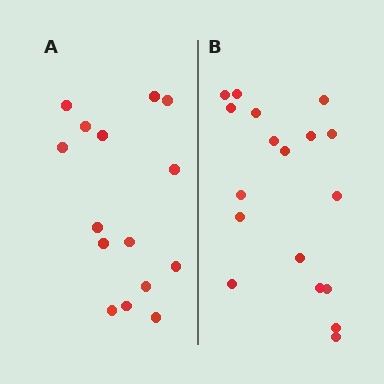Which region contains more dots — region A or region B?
Region B (the right region) has more dots.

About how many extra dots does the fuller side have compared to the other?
Region B has just a few more — roughly 2 or 3 more dots than region A.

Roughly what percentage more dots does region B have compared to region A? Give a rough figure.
About 20% more.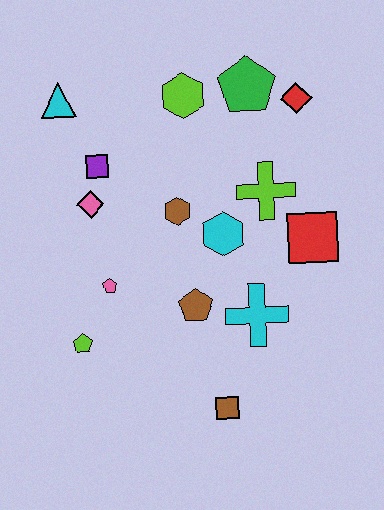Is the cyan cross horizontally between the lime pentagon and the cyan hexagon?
No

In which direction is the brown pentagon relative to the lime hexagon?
The brown pentagon is below the lime hexagon.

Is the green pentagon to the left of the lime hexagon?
No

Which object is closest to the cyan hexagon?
The brown hexagon is closest to the cyan hexagon.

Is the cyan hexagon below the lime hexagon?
Yes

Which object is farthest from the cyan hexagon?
The cyan triangle is farthest from the cyan hexagon.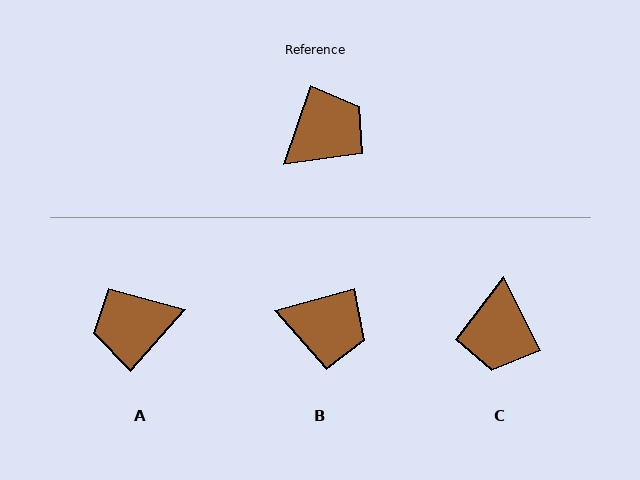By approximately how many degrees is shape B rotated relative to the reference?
Approximately 56 degrees clockwise.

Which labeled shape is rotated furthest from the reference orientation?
A, about 157 degrees away.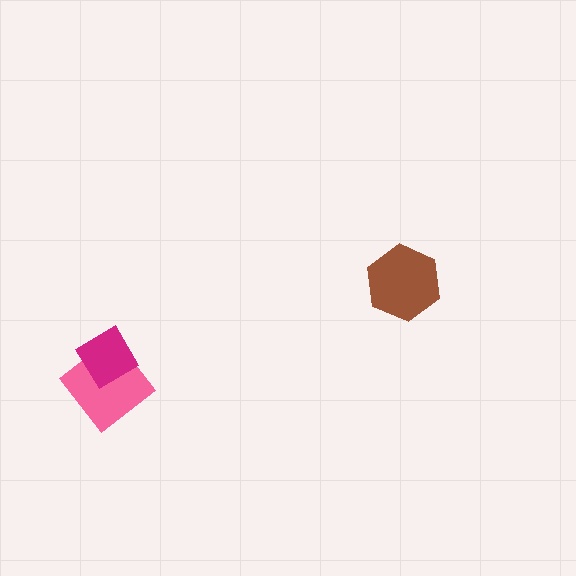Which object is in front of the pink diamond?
The magenta diamond is in front of the pink diamond.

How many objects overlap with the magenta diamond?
1 object overlaps with the magenta diamond.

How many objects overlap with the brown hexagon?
0 objects overlap with the brown hexagon.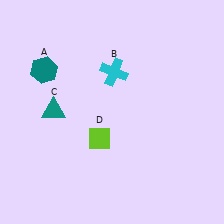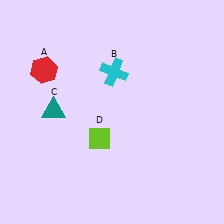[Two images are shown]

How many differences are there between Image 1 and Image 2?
There is 1 difference between the two images.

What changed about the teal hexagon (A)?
In Image 1, A is teal. In Image 2, it changed to red.